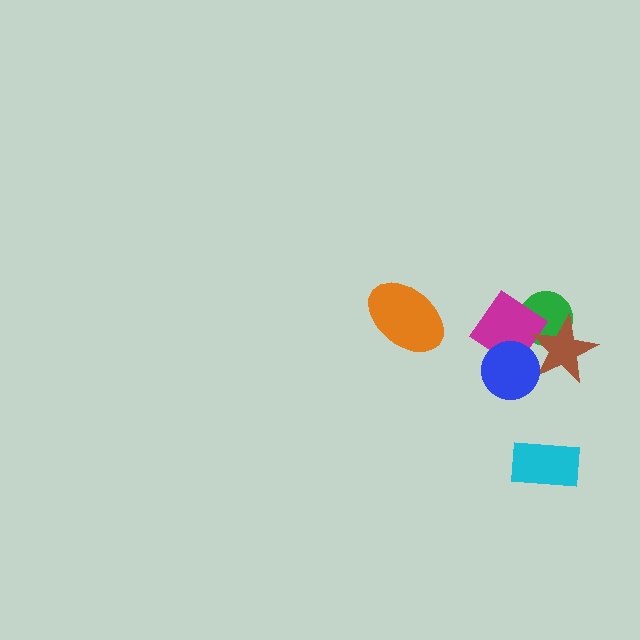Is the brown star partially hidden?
Yes, it is partially covered by another shape.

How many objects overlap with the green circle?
2 objects overlap with the green circle.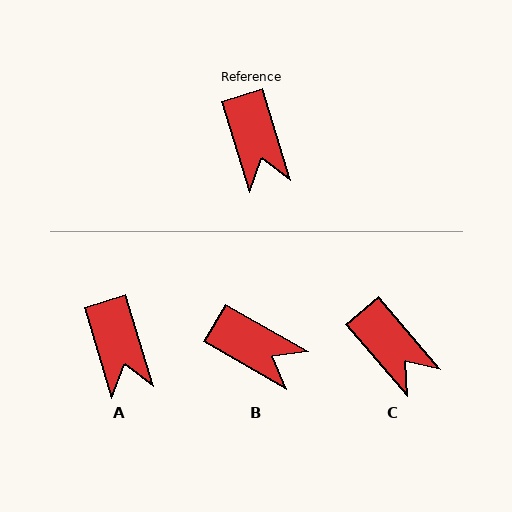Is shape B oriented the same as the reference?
No, it is off by about 43 degrees.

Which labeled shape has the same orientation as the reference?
A.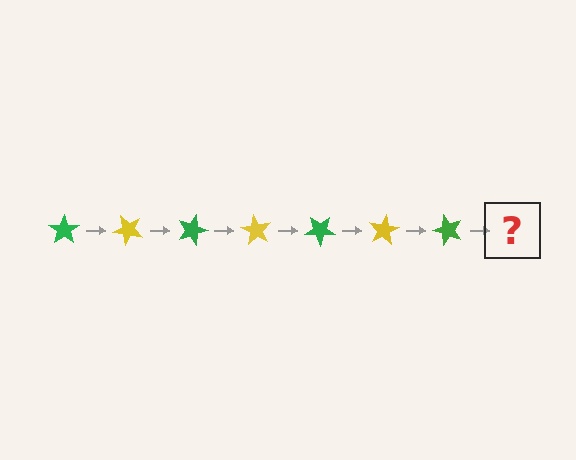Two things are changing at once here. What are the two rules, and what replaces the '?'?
The two rules are that it rotates 45 degrees each step and the color cycles through green and yellow. The '?' should be a yellow star, rotated 315 degrees from the start.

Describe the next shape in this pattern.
It should be a yellow star, rotated 315 degrees from the start.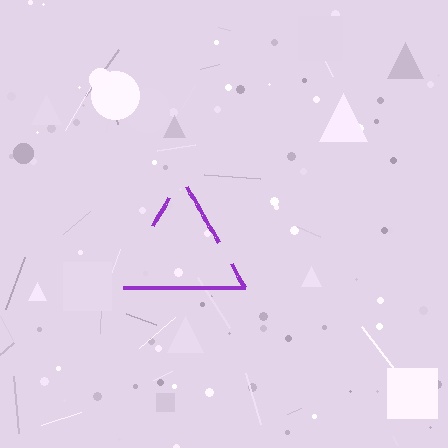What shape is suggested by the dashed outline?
The dashed outline suggests a triangle.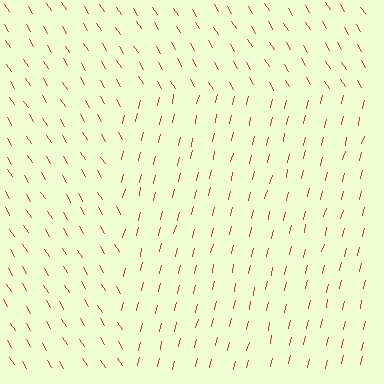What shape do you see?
I see a rectangle.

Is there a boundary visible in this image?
Yes, there is a texture boundary formed by a change in line orientation.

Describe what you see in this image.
The image is filled with small red line segments. A rectangle region in the image has lines oriented differently from the surrounding lines, creating a visible texture boundary.